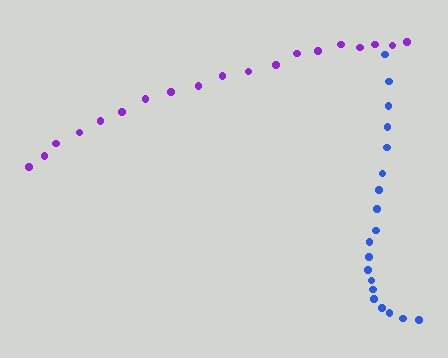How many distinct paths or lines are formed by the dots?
There are 2 distinct paths.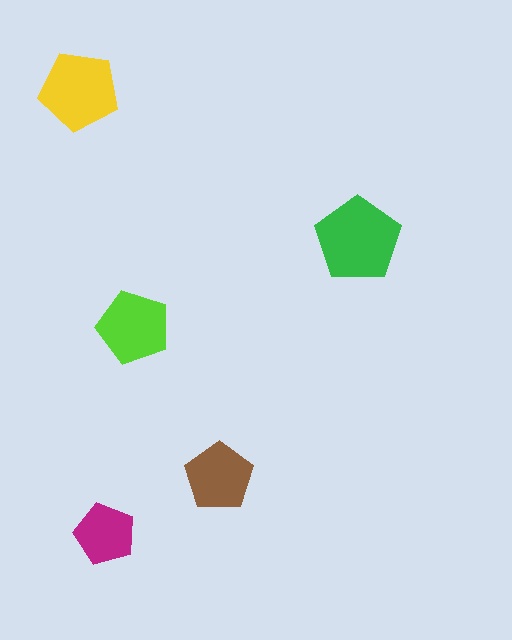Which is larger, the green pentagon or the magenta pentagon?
The green one.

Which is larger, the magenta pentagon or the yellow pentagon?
The yellow one.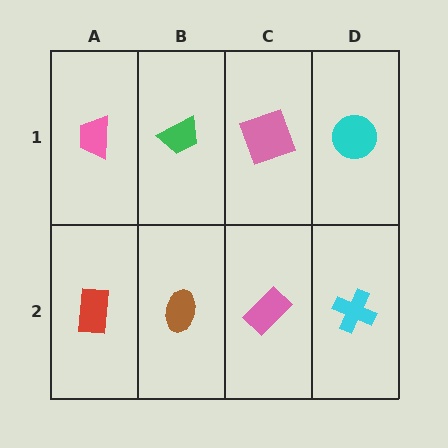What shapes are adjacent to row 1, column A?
A red rectangle (row 2, column A), a green trapezoid (row 1, column B).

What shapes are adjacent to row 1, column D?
A cyan cross (row 2, column D), a pink square (row 1, column C).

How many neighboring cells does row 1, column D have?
2.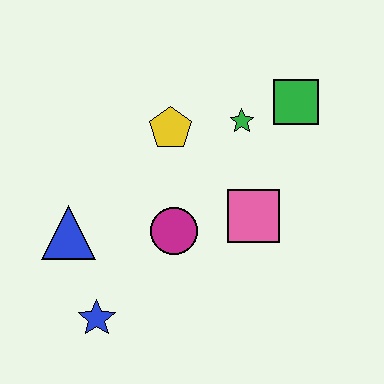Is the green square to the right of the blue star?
Yes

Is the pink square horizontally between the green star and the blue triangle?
No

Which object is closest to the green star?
The green square is closest to the green star.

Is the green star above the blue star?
Yes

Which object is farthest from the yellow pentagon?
The blue star is farthest from the yellow pentagon.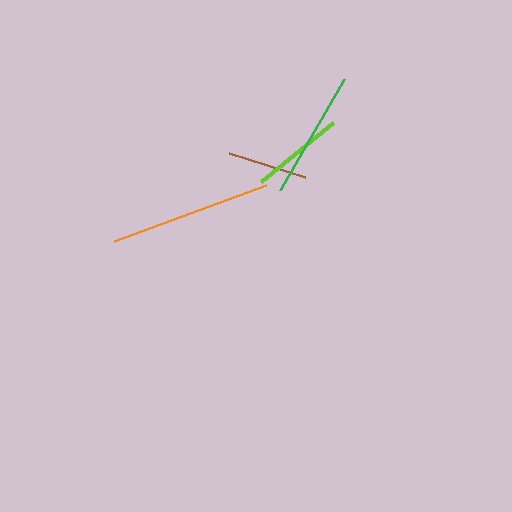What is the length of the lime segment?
The lime segment is approximately 92 pixels long.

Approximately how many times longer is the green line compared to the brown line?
The green line is approximately 1.6 times the length of the brown line.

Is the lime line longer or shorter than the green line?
The green line is longer than the lime line.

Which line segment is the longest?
The orange line is the longest at approximately 162 pixels.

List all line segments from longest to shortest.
From longest to shortest: orange, green, lime, brown.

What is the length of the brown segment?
The brown segment is approximately 80 pixels long.